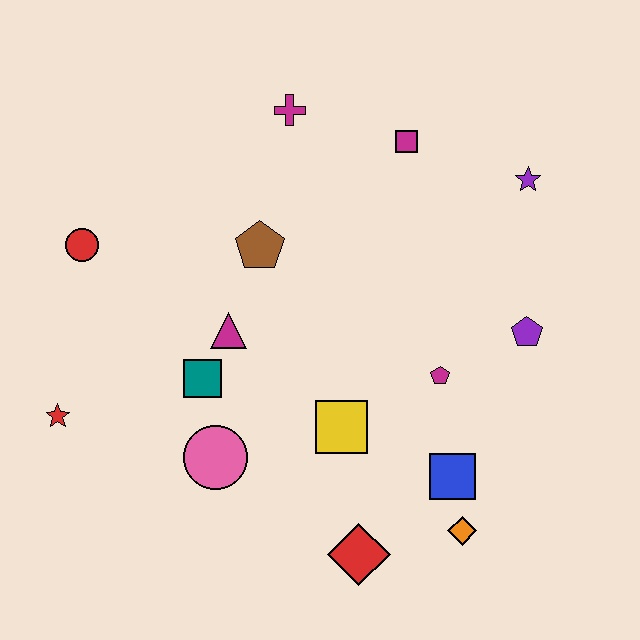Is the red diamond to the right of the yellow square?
Yes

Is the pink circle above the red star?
No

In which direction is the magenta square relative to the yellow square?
The magenta square is above the yellow square.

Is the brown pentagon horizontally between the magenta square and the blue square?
No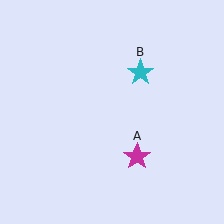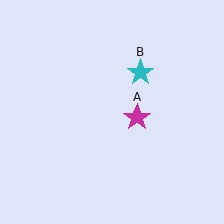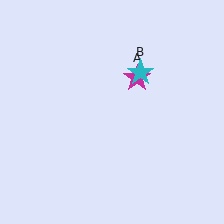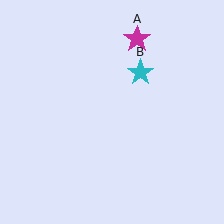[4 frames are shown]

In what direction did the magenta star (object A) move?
The magenta star (object A) moved up.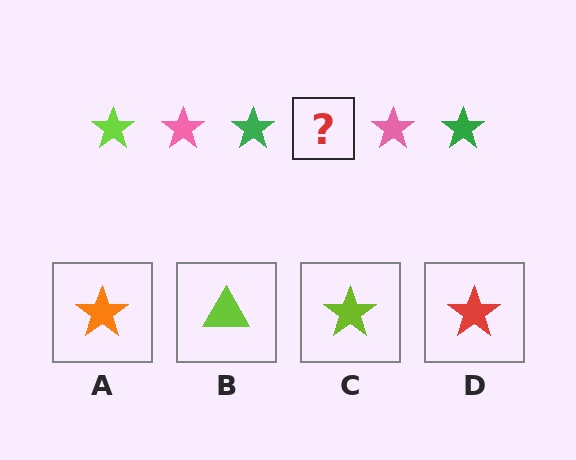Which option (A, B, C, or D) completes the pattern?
C.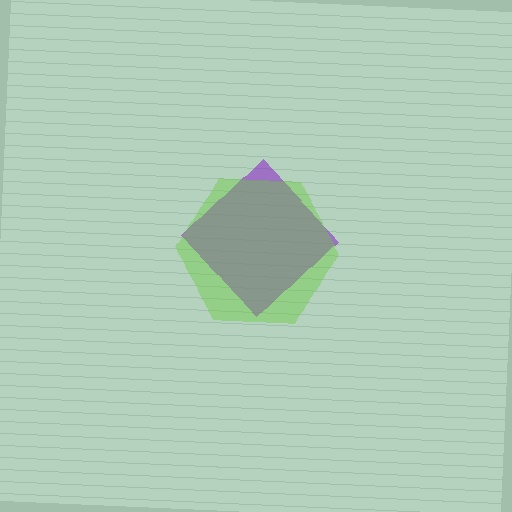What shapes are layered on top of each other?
The layered shapes are: a purple diamond, a lime hexagon.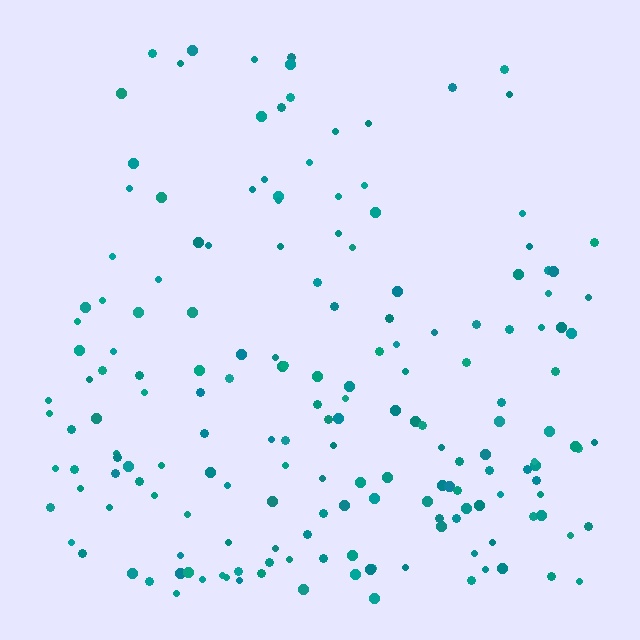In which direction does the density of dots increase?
From top to bottom, with the bottom side densest.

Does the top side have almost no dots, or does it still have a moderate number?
Still a moderate number, just noticeably fewer than the bottom.